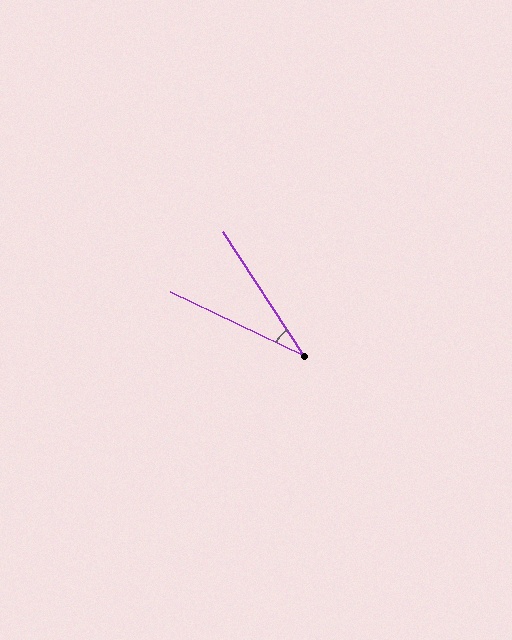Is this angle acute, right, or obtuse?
It is acute.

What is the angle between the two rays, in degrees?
Approximately 31 degrees.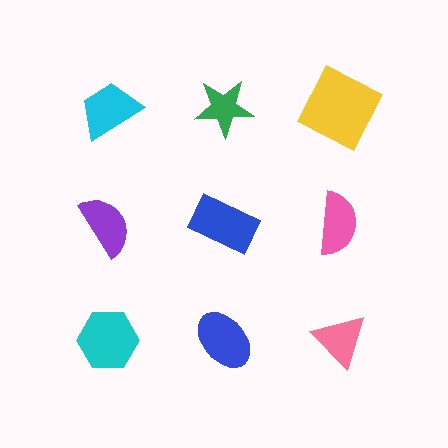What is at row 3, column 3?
A pink triangle.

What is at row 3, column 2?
A blue ellipse.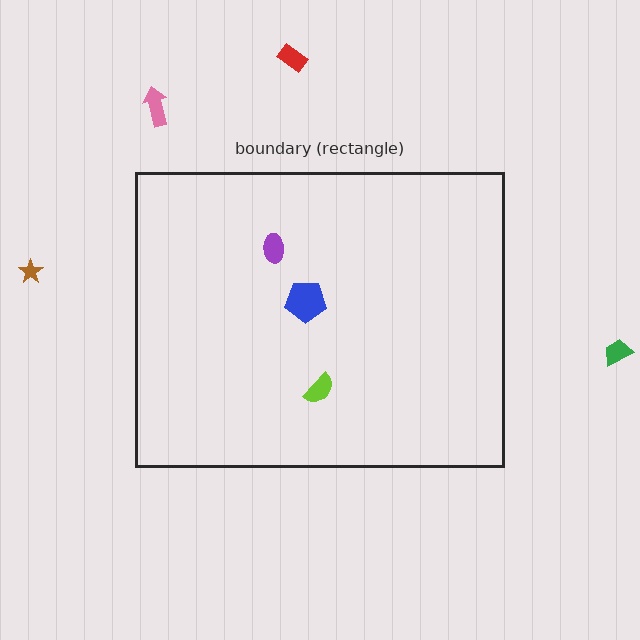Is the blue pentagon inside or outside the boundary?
Inside.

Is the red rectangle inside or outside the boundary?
Outside.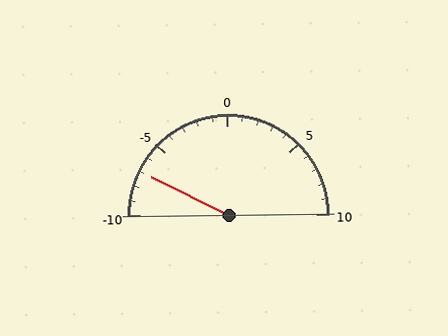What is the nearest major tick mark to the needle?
The nearest major tick mark is -5.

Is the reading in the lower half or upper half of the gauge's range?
The reading is in the lower half of the range (-10 to 10).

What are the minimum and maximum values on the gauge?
The gauge ranges from -10 to 10.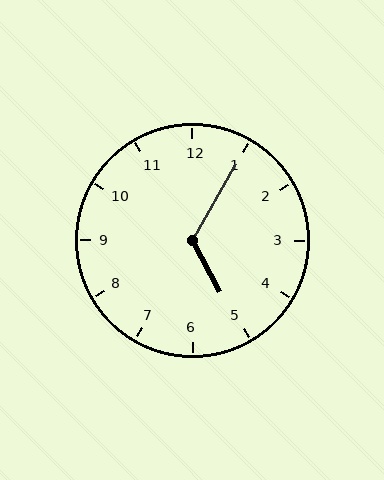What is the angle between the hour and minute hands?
Approximately 122 degrees.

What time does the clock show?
5:05.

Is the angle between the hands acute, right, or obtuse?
It is obtuse.